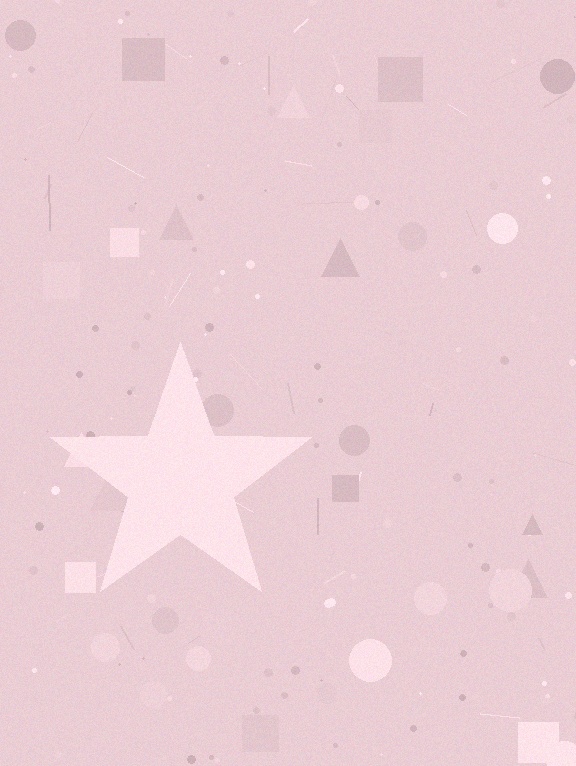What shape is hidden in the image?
A star is hidden in the image.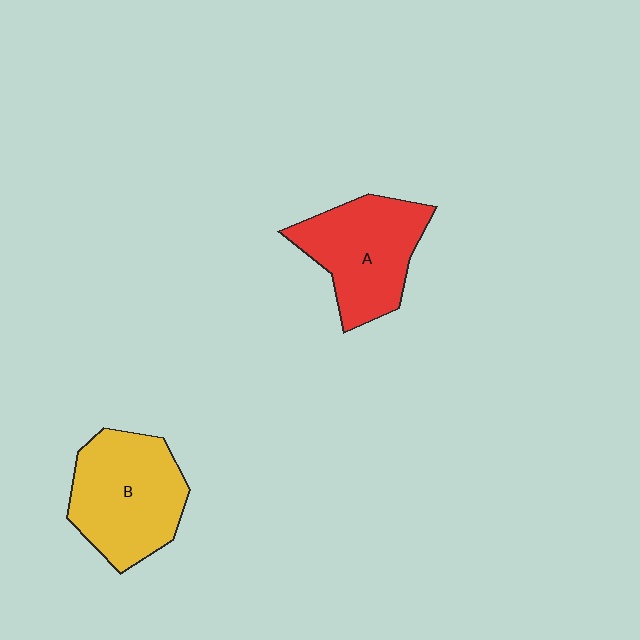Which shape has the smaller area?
Shape A (red).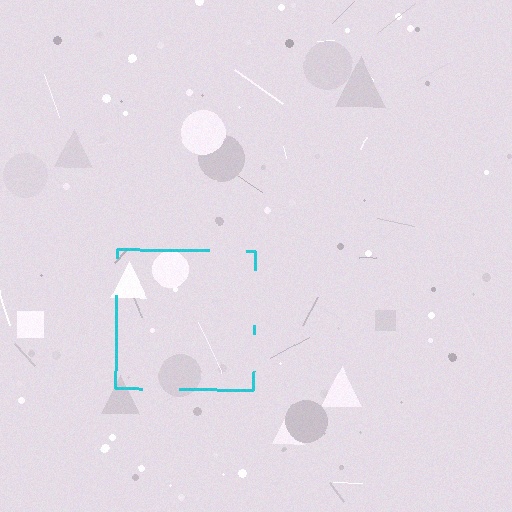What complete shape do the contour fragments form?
The contour fragments form a square.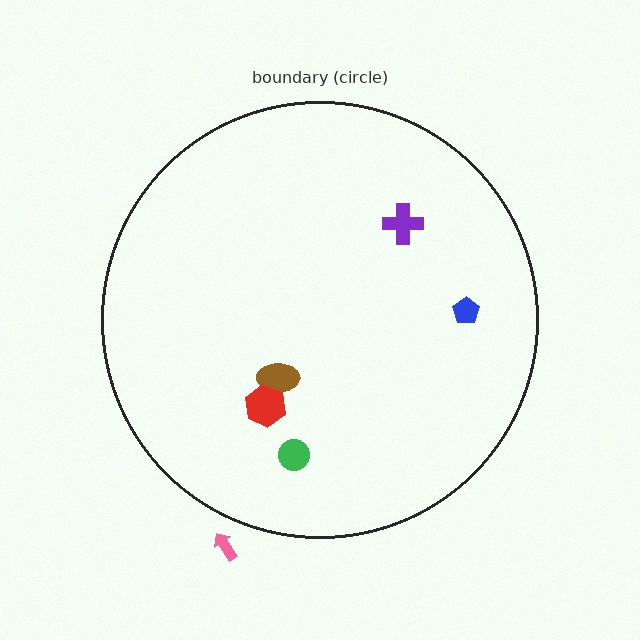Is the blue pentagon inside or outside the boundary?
Inside.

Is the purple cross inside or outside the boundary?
Inside.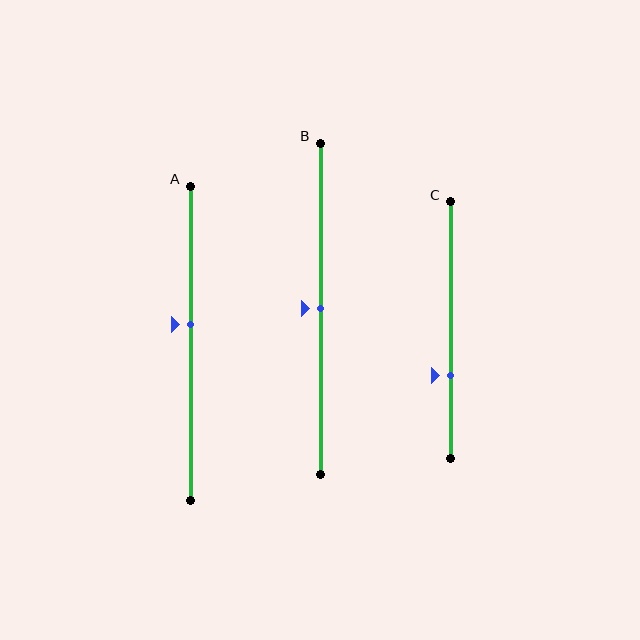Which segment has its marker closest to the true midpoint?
Segment B has its marker closest to the true midpoint.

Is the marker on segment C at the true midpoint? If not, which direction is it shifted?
No, the marker on segment C is shifted downward by about 18% of the segment length.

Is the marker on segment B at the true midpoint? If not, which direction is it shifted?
Yes, the marker on segment B is at the true midpoint.